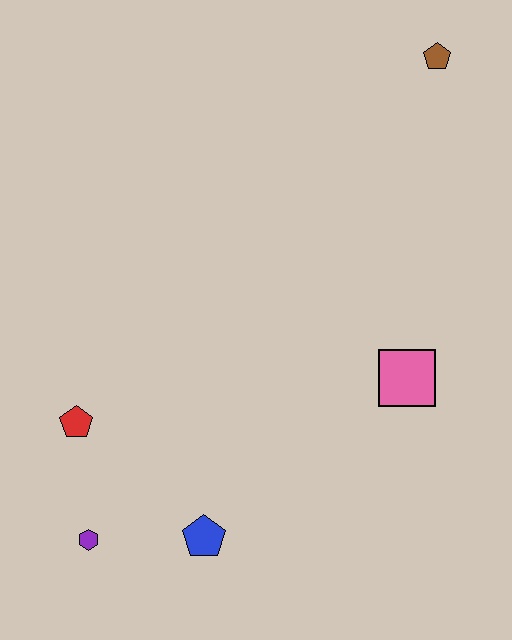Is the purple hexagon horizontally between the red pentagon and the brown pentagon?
Yes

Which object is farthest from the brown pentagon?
The purple hexagon is farthest from the brown pentagon.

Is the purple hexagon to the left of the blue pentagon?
Yes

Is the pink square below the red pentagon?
No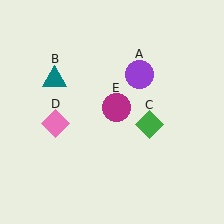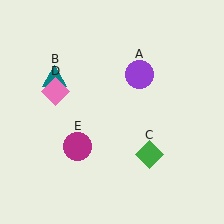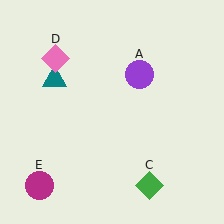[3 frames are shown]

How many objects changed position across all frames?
3 objects changed position: green diamond (object C), pink diamond (object D), magenta circle (object E).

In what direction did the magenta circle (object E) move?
The magenta circle (object E) moved down and to the left.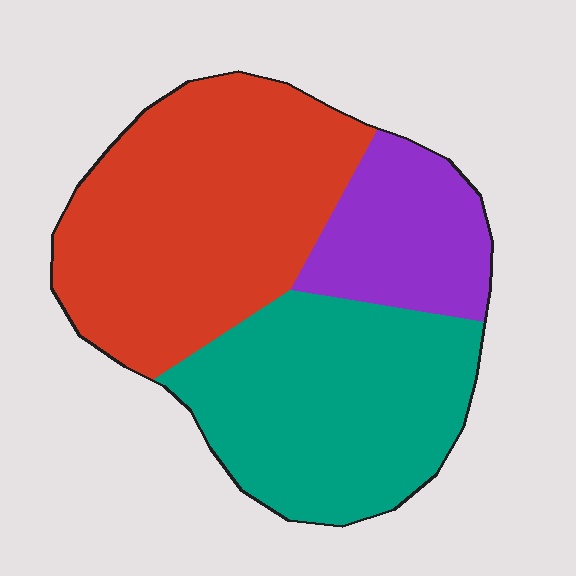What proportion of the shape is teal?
Teal covers around 35% of the shape.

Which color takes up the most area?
Red, at roughly 45%.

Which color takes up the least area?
Purple, at roughly 20%.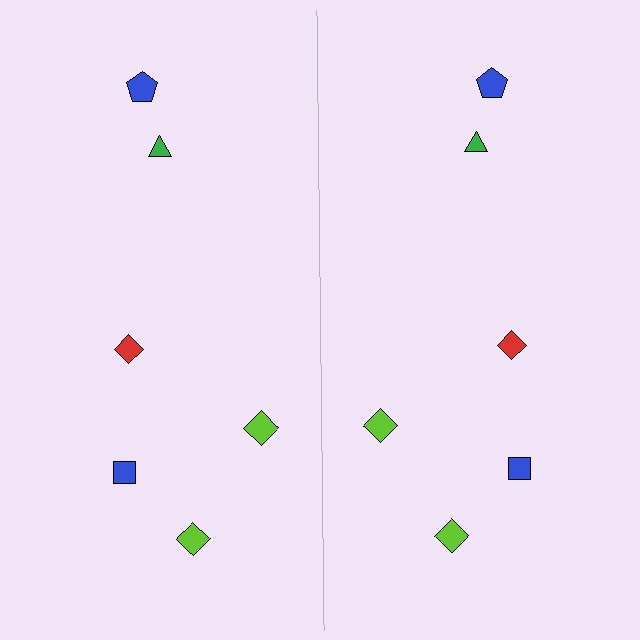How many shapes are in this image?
There are 12 shapes in this image.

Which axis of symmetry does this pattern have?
The pattern has a vertical axis of symmetry running through the center of the image.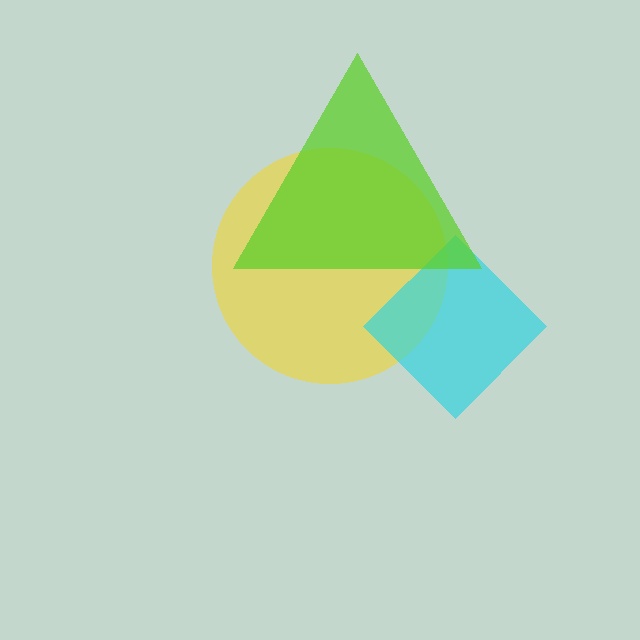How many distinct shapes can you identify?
There are 3 distinct shapes: a yellow circle, a cyan diamond, a lime triangle.